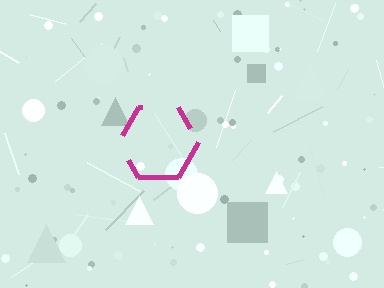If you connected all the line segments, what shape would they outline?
They would outline a hexagon.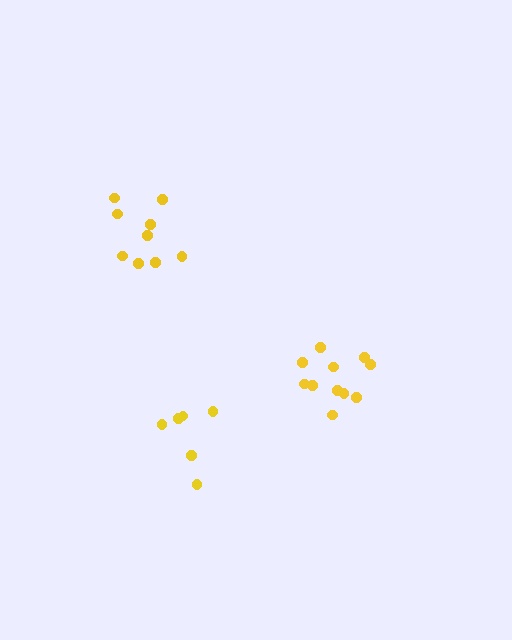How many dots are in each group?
Group 1: 6 dots, Group 2: 9 dots, Group 3: 11 dots (26 total).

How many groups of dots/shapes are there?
There are 3 groups.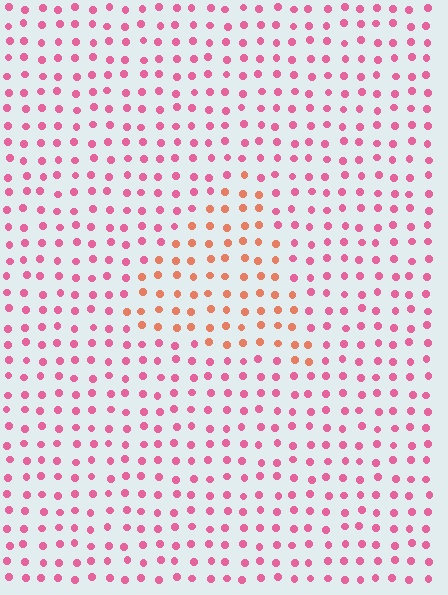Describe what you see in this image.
The image is filled with small pink elements in a uniform arrangement. A triangle-shaped region is visible where the elements are tinted to a slightly different hue, forming a subtle color boundary.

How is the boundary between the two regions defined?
The boundary is defined purely by a slight shift in hue (about 38 degrees). Spacing, size, and orientation are identical on both sides.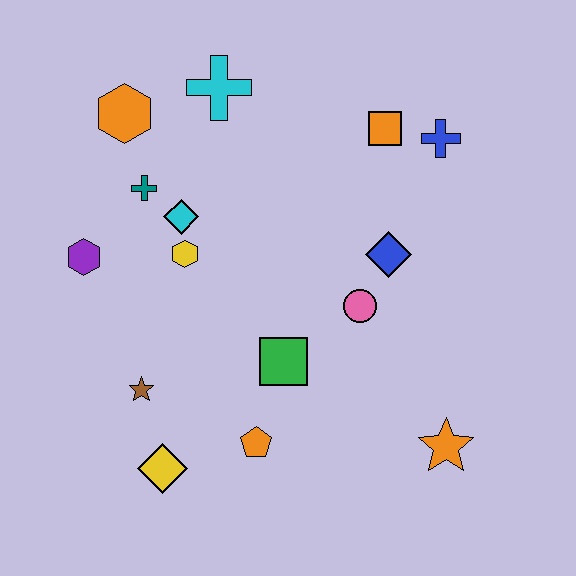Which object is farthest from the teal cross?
The orange star is farthest from the teal cross.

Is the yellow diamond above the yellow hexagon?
No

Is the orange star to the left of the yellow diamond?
No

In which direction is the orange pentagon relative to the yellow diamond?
The orange pentagon is to the right of the yellow diamond.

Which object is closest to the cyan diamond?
The yellow hexagon is closest to the cyan diamond.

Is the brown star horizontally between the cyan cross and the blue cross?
No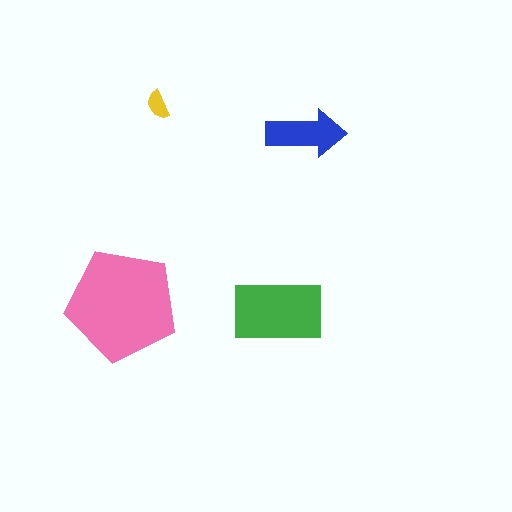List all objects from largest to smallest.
The pink pentagon, the green rectangle, the blue arrow, the yellow semicircle.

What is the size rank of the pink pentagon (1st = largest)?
1st.